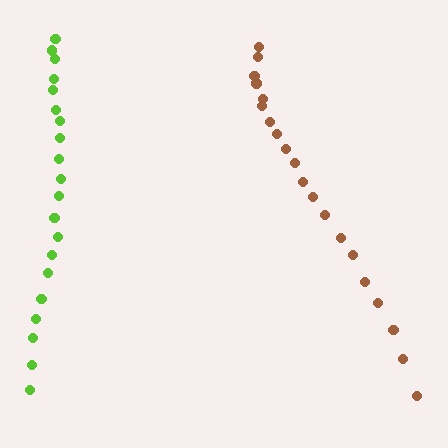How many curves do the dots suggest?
There are 2 distinct paths.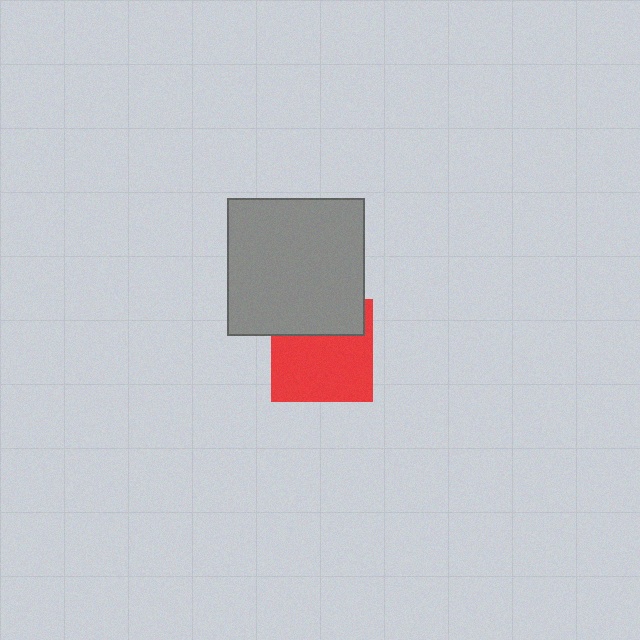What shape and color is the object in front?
The object in front is a gray square.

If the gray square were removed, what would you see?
You would see the complete red square.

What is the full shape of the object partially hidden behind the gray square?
The partially hidden object is a red square.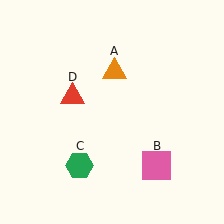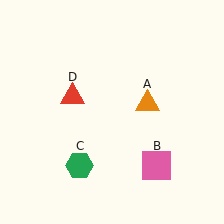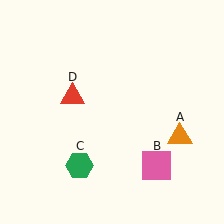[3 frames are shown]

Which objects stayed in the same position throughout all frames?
Pink square (object B) and green hexagon (object C) and red triangle (object D) remained stationary.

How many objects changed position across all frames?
1 object changed position: orange triangle (object A).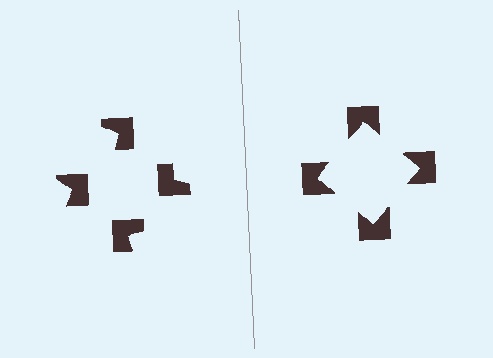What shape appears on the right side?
An illusory square.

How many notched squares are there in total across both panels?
8 — 4 on each side.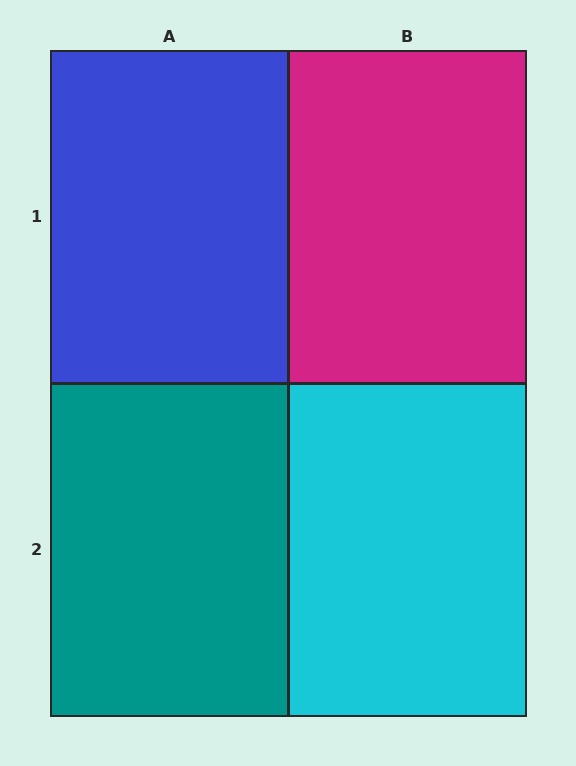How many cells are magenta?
1 cell is magenta.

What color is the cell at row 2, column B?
Cyan.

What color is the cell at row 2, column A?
Teal.